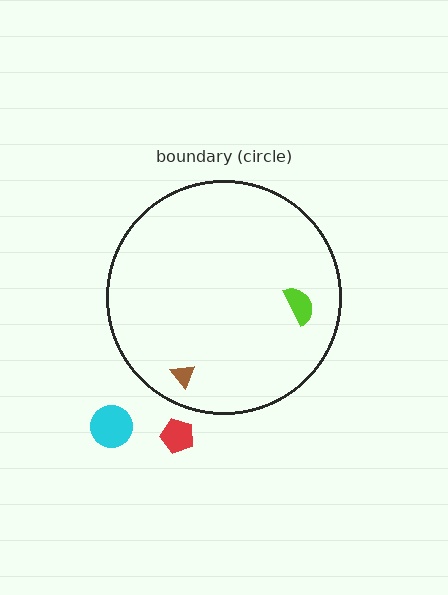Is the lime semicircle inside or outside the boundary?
Inside.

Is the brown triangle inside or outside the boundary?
Inside.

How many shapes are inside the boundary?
2 inside, 2 outside.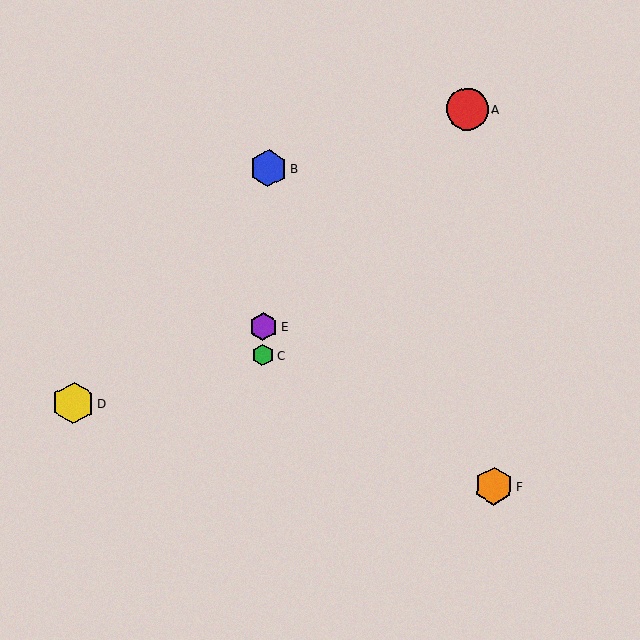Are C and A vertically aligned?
No, C is at x≈263 and A is at x≈467.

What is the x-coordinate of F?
Object F is at x≈494.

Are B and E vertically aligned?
Yes, both are at x≈269.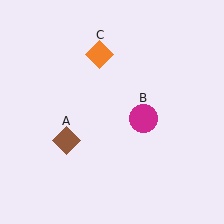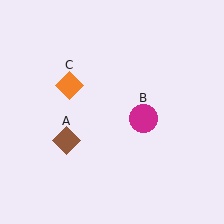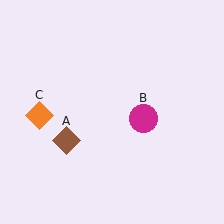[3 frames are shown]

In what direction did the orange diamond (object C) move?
The orange diamond (object C) moved down and to the left.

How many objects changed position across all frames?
1 object changed position: orange diamond (object C).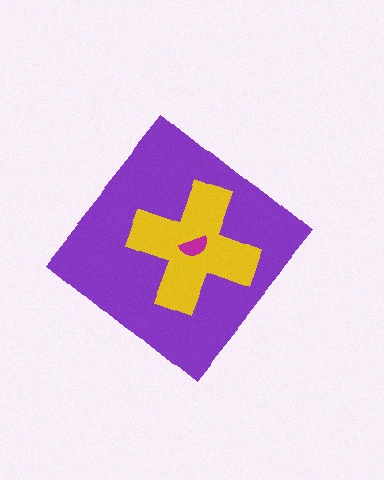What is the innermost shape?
The magenta semicircle.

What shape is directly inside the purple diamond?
The yellow cross.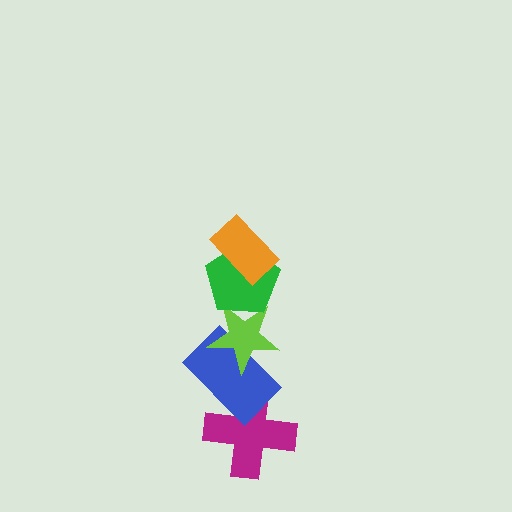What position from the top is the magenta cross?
The magenta cross is 5th from the top.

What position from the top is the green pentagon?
The green pentagon is 2nd from the top.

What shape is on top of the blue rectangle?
The lime star is on top of the blue rectangle.